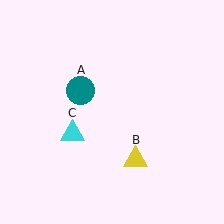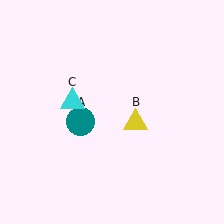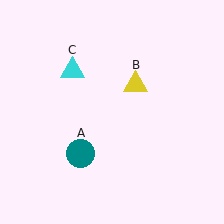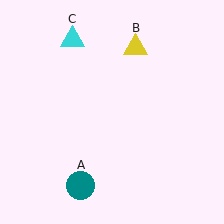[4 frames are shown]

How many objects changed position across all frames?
3 objects changed position: teal circle (object A), yellow triangle (object B), cyan triangle (object C).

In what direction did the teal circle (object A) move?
The teal circle (object A) moved down.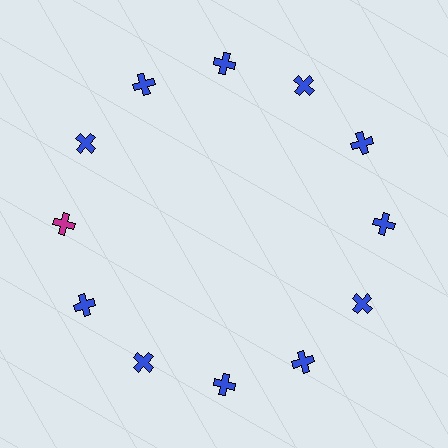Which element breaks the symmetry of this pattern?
The magenta cross at roughly the 9 o'clock position breaks the symmetry. All other shapes are blue crosses.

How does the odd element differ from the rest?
It has a different color: magenta instead of blue.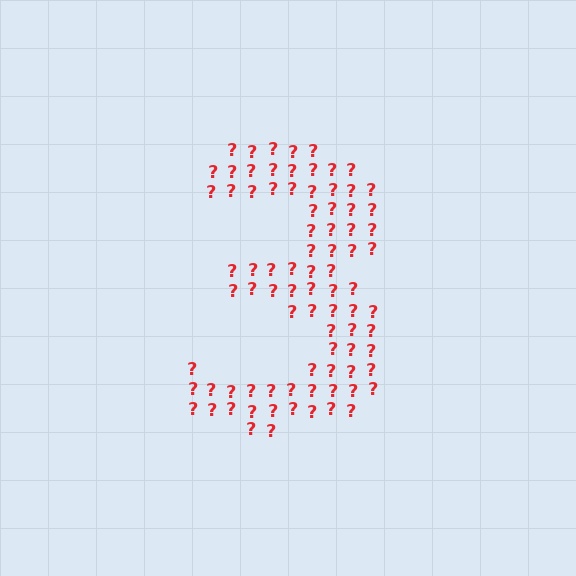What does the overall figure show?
The overall figure shows the digit 3.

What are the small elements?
The small elements are question marks.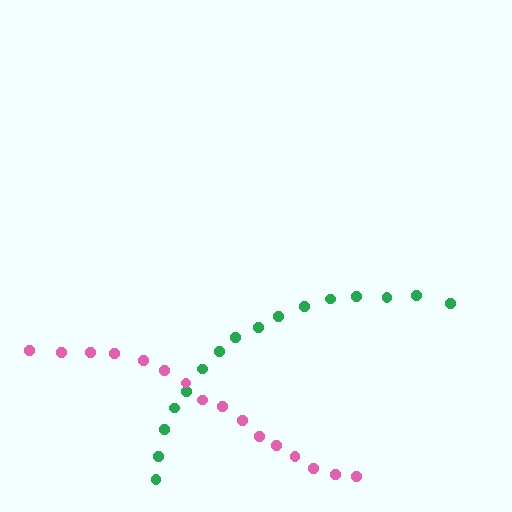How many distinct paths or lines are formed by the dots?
There are 2 distinct paths.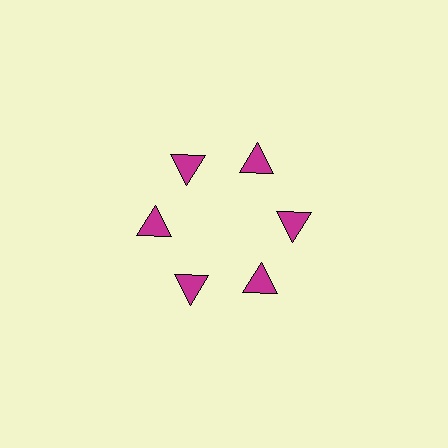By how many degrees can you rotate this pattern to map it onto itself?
The pattern maps onto itself every 60 degrees of rotation.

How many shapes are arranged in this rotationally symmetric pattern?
There are 6 shapes, arranged in 6 groups of 1.